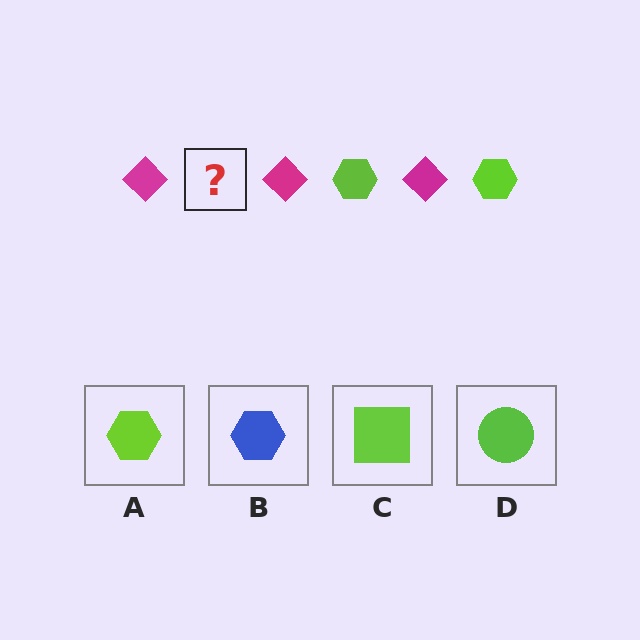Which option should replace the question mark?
Option A.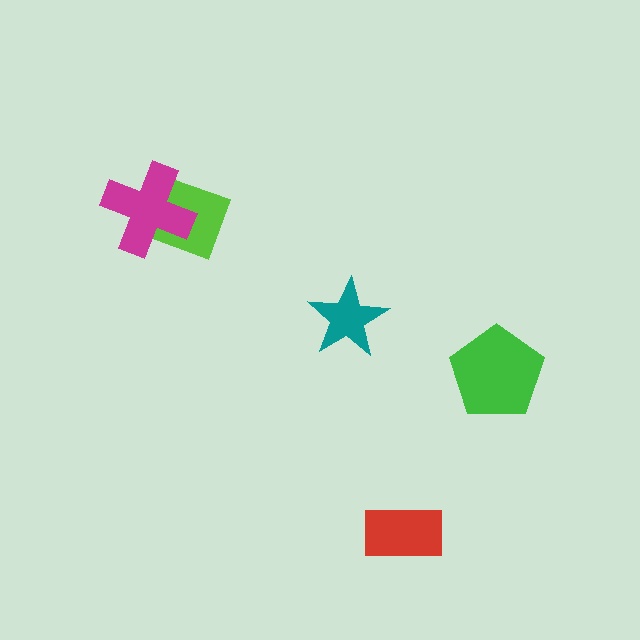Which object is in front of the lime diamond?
The magenta cross is in front of the lime diamond.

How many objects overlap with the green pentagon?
0 objects overlap with the green pentagon.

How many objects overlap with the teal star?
0 objects overlap with the teal star.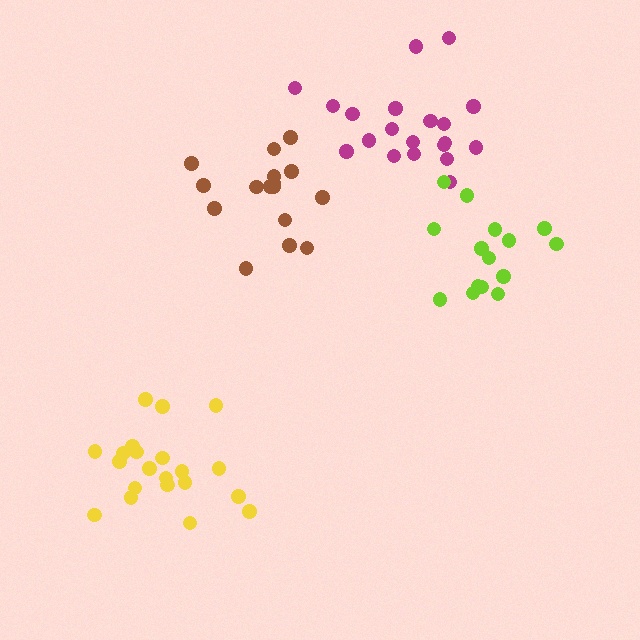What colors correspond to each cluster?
The clusters are colored: brown, magenta, lime, yellow.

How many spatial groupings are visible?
There are 4 spatial groupings.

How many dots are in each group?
Group 1: 16 dots, Group 2: 20 dots, Group 3: 15 dots, Group 4: 21 dots (72 total).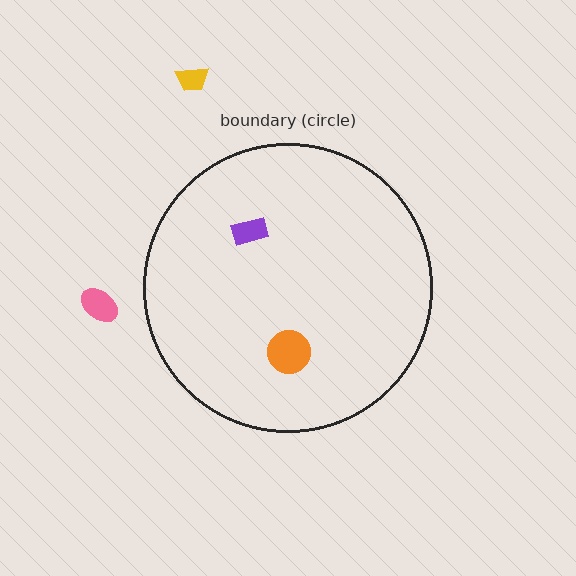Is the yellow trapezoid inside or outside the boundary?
Outside.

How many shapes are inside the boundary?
2 inside, 2 outside.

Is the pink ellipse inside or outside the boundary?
Outside.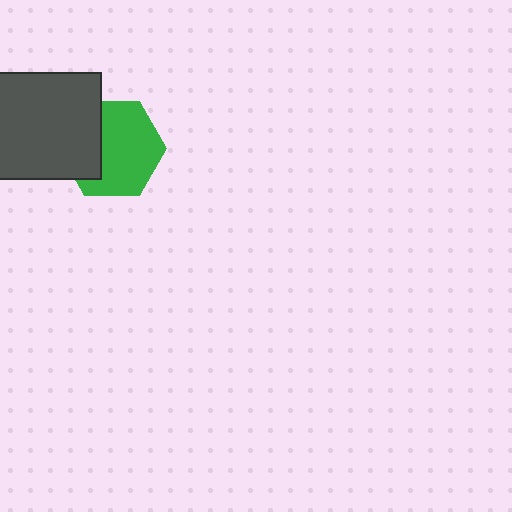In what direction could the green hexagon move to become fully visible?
The green hexagon could move right. That would shift it out from behind the dark gray square entirely.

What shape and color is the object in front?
The object in front is a dark gray square.